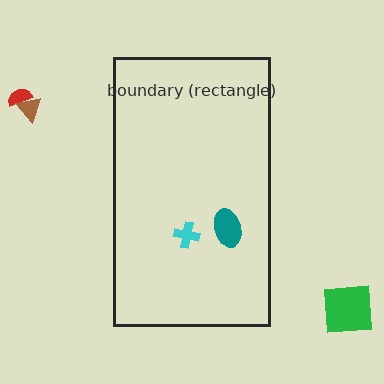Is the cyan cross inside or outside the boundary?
Inside.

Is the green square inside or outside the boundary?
Outside.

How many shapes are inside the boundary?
2 inside, 3 outside.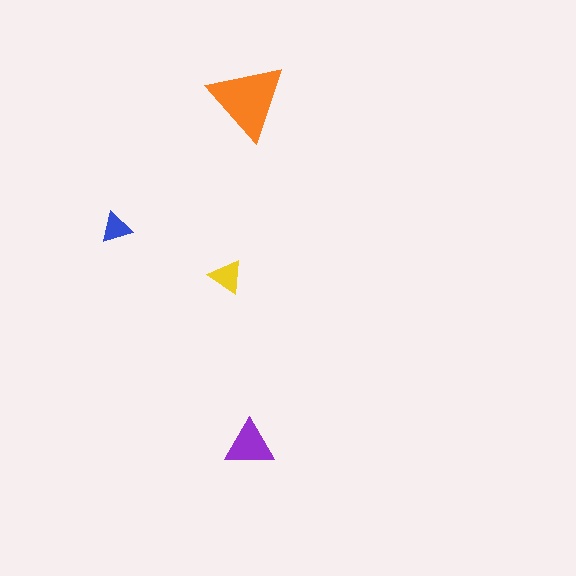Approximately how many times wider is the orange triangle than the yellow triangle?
About 2.5 times wider.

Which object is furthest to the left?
The blue triangle is leftmost.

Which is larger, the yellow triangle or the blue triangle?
The yellow one.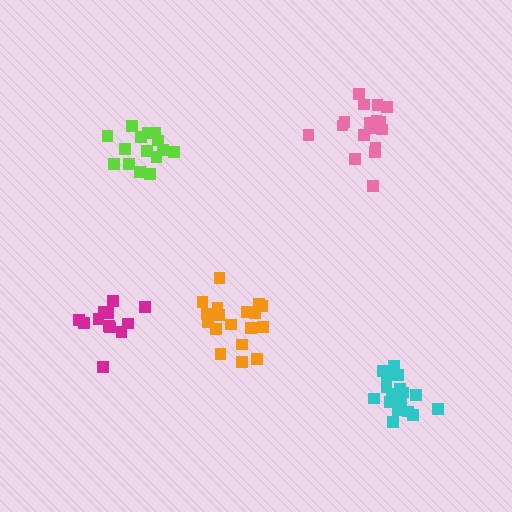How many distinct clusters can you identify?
There are 5 distinct clusters.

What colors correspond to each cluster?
The clusters are colored: lime, orange, cyan, magenta, pink.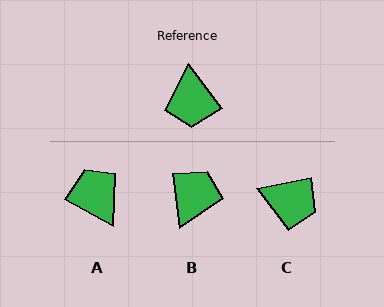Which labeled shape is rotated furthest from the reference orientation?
A, about 155 degrees away.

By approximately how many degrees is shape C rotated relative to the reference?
Approximately 65 degrees counter-clockwise.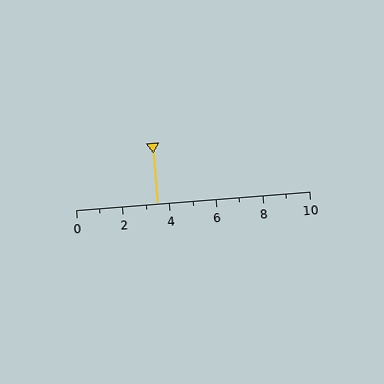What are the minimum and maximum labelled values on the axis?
The axis runs from 0 to 10.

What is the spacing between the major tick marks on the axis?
The major ticks are spaced 2 apart.